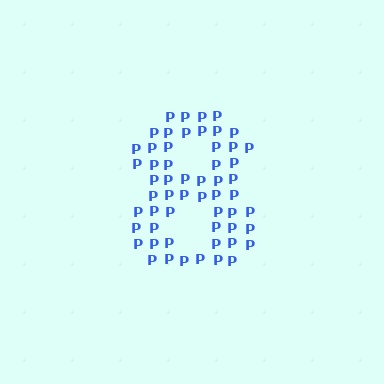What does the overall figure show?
The overall figure shows the digit 8.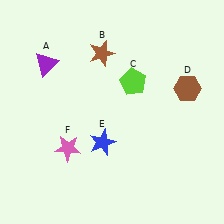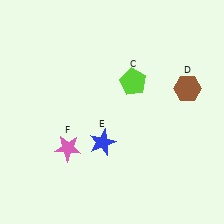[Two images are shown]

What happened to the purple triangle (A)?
The purple triangle (A) was removed in Image 2. It was in the top-left area of Image 1.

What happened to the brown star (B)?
The brown star (B) was removed in Image 2. It was in the top-left area of Image 1.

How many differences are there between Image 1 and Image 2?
There are 2 differences between the two images.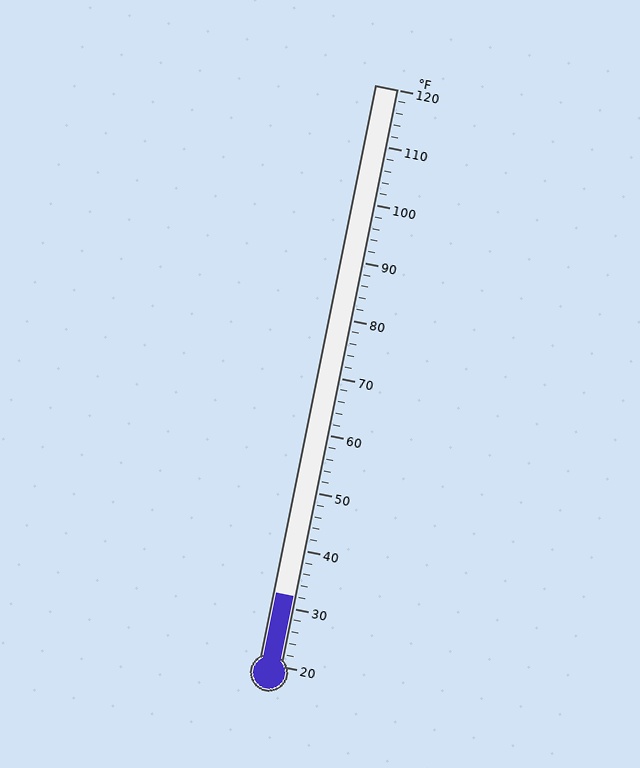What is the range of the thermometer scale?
The thermometer scale ranges from 20°F to 120°F.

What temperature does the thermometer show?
The thermometer shows approximately 32°F.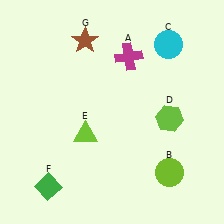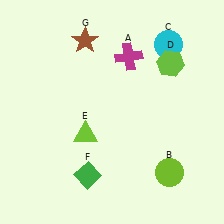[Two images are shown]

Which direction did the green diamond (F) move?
The green diamond (F) moved right.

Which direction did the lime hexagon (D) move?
The lime hexagon (D) moved up.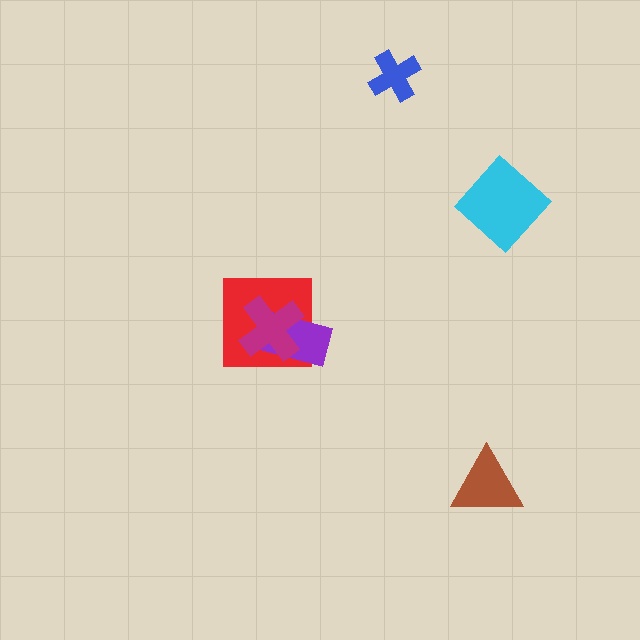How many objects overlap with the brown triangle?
0 objects overlap with the brown triangle.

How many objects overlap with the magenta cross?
2 objects overlap with the magenta cross.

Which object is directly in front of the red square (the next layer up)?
The purple rectangle is directly in front of the red square.